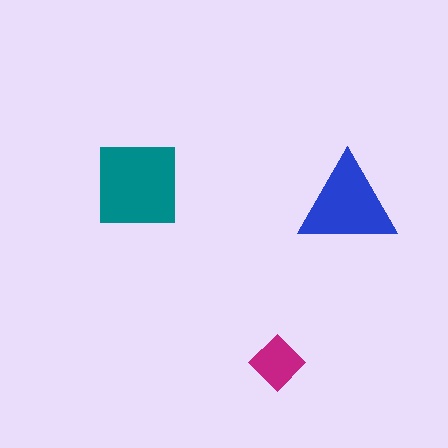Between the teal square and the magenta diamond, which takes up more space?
The teal square.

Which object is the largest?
The teal square.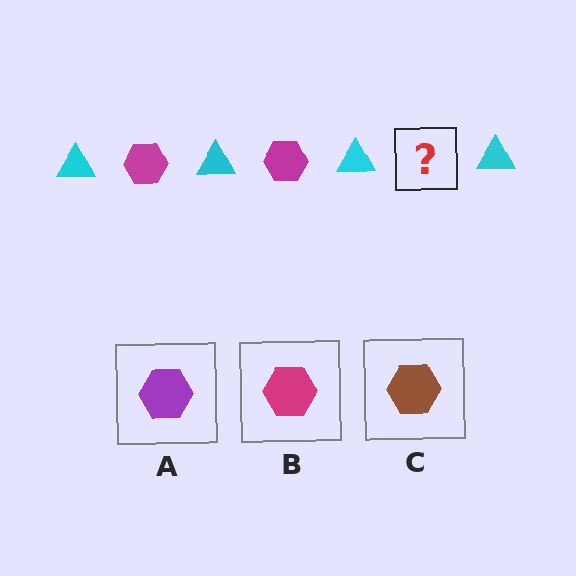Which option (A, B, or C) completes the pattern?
B.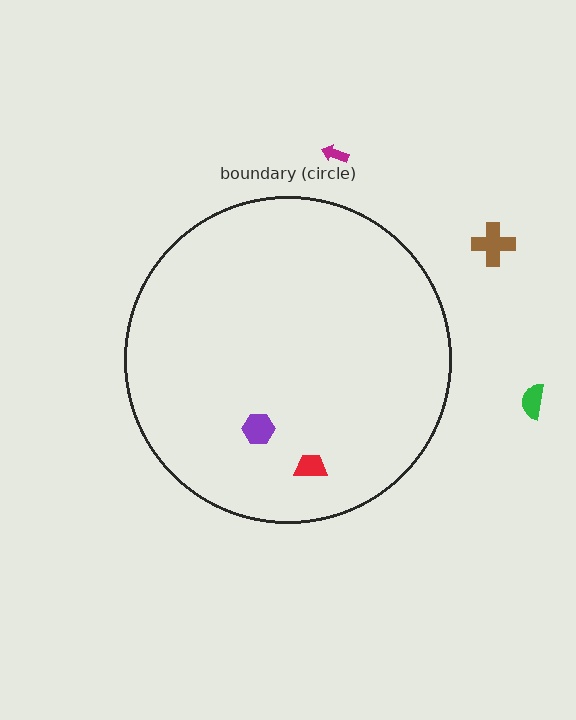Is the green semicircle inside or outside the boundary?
Outside.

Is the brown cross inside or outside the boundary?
Outside.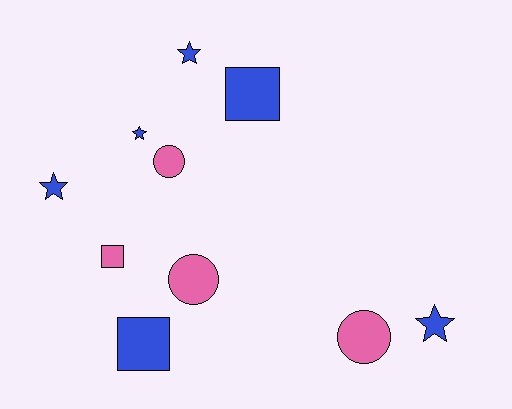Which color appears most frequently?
Blue, with 6 objects.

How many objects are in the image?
There are 10 objects.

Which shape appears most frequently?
Star, with 4 objects.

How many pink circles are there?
There are 3 pink circles.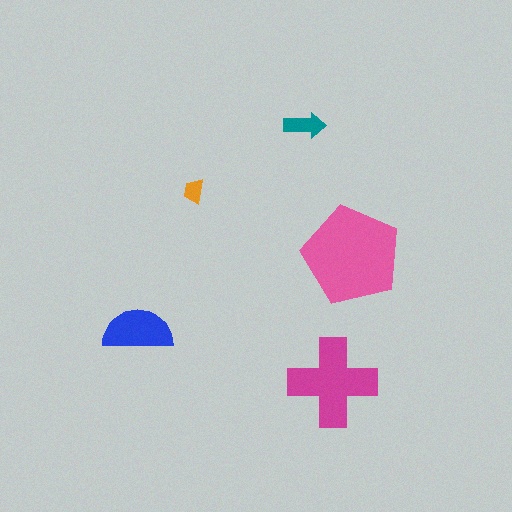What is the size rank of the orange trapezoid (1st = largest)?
5th.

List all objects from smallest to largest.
The orange trapezoid, the teal arrow, the blue semicircle, the magenta cross, the pink pentagon.